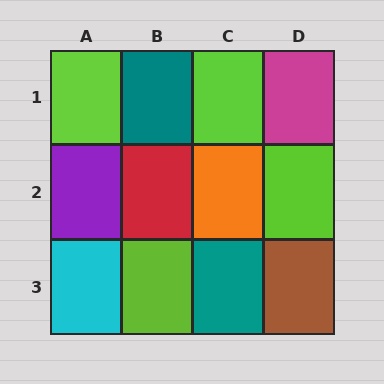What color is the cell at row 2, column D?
Lime.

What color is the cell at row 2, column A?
Purple.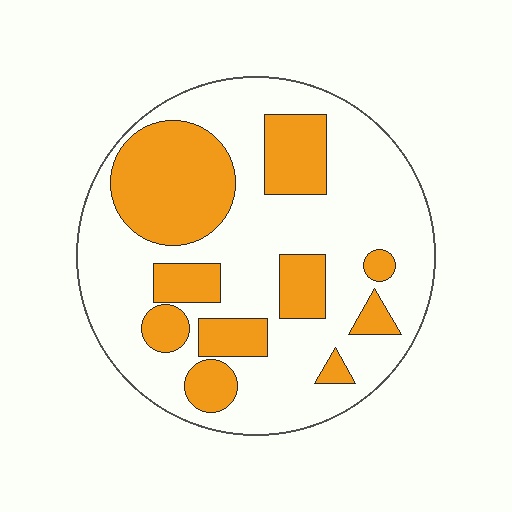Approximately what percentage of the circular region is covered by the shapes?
Approximately 35%.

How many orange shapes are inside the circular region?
10.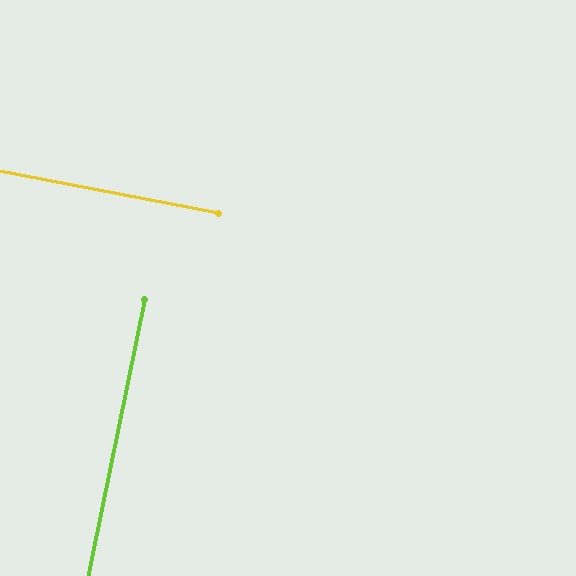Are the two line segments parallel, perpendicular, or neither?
Perpendicular — they meet at approximately 89°.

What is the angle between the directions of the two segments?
Approximately 89 degrees.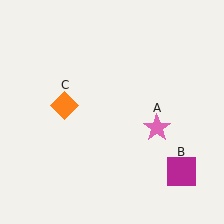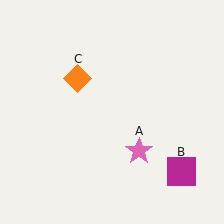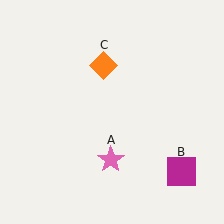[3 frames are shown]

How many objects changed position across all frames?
2 objects changed position: pink star (object A), orange diamond (object C).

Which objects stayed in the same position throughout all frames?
Magenta square (object B) remained stationary.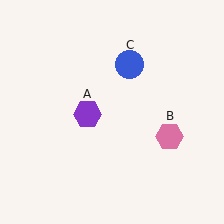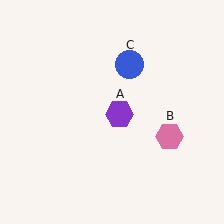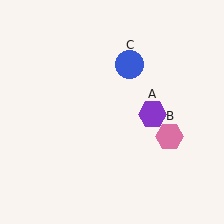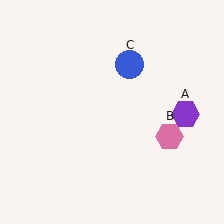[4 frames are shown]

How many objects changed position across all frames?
1 object changed position: purple hexagon (object A).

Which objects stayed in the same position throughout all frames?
Pink hexagon (object B) and blue circle (object C) remained stationary.